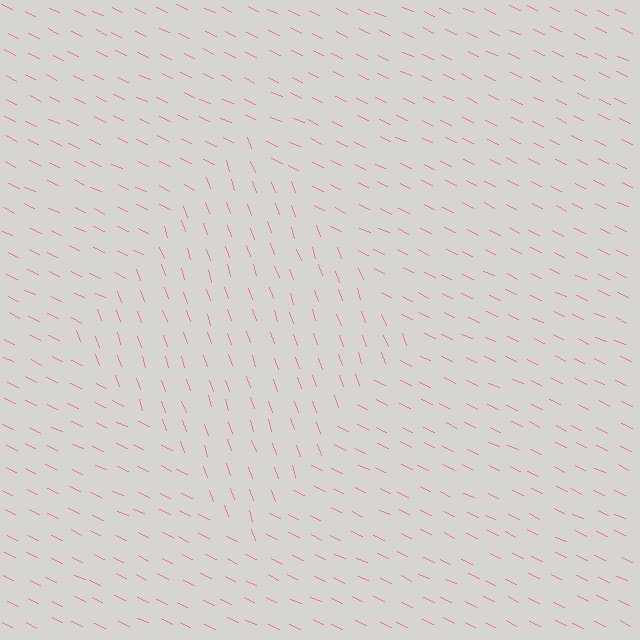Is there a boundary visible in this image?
Yes, there is a texture boundary formed by a change in line orientation.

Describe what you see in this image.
The image is filled with small pink line segments. A diamond region in the image has lines oriented differently from the surrounding lines, creating a visible texture boundary.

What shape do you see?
I see a diamond.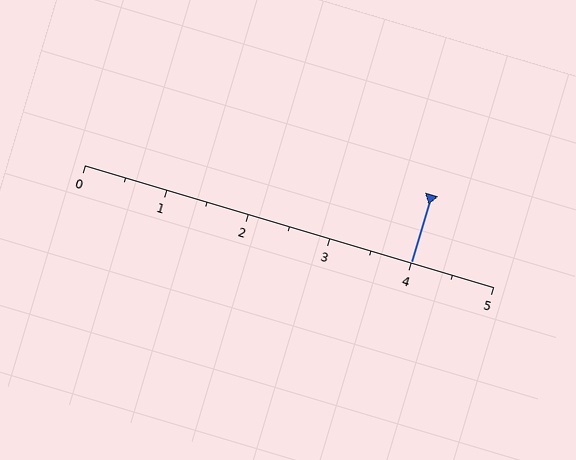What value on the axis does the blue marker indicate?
The marker indicates approximately 4.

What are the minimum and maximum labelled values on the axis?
The axis runs from 0 to 5.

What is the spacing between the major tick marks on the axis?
The major ticks are spaced 1 apart.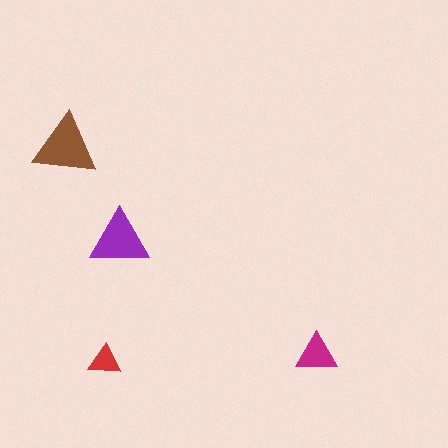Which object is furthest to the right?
The magenta triangle is rightmost.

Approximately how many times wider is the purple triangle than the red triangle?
About 2 times wider.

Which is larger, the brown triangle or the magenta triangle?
The brown one.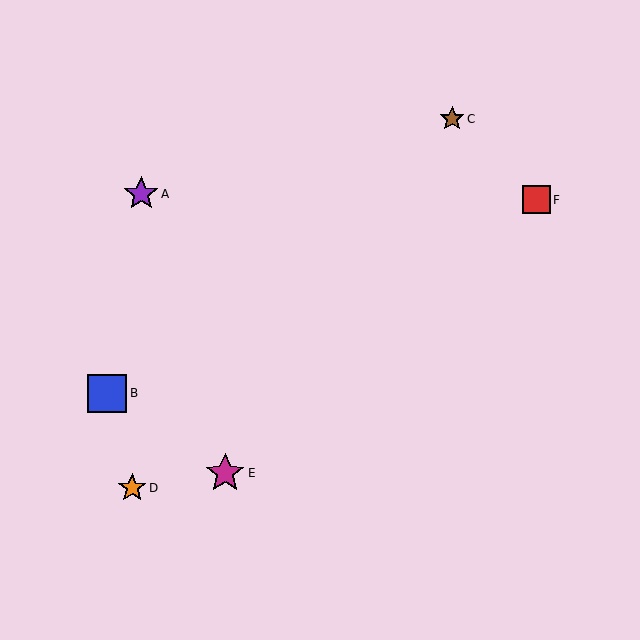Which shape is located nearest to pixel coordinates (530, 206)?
The red square (labeled F) at (536, 200) is nearest to that location.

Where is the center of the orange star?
The center of the orange star is at (132, 488).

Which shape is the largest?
The magenta star (labeled E) is the largest.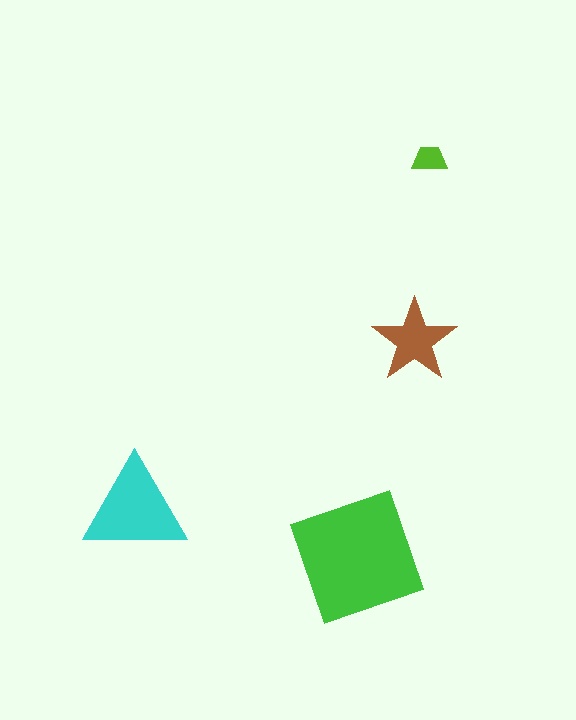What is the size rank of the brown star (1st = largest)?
3rd.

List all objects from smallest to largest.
The lime trapezoid, the brown star, the cyan triangle, the green square.